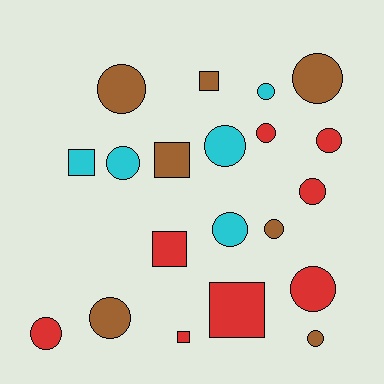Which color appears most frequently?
Red, with 8 objects.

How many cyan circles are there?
There are 4 cyan circles.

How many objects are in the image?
There are 20 objects.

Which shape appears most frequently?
Circle, with 14 objects.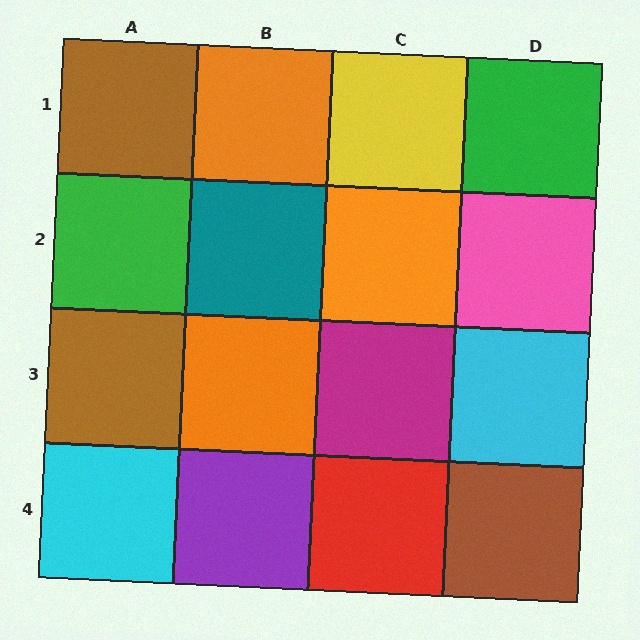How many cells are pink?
1 cell is pink.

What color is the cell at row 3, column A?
Brown.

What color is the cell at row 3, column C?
Magenta.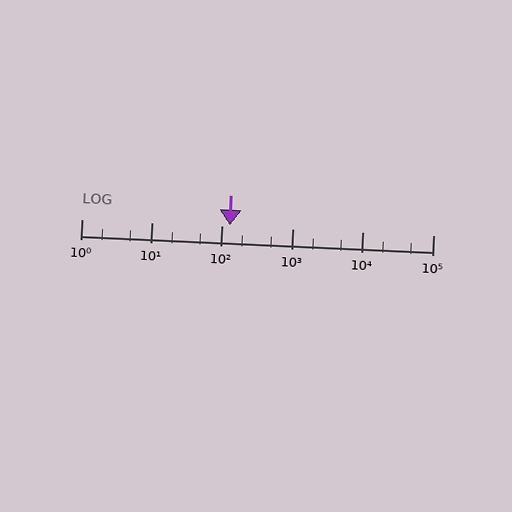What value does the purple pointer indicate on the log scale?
The pointer indicates approximately 130.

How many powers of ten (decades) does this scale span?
The scale spans 5 decades, from 1 to 100000.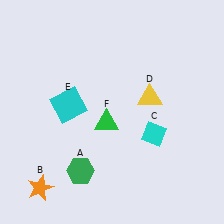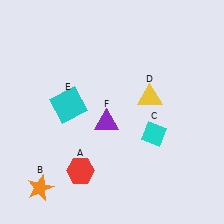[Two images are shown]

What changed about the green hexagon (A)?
In Image 1, A is green. In Image 2, it changed to red.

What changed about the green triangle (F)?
In Image 1, F is green. In Image 2, it changed to purple.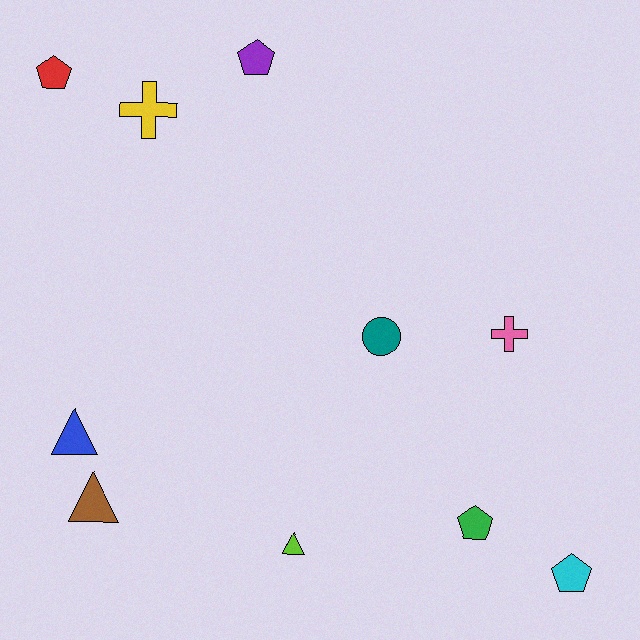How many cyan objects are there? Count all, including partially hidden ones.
There is 1 cyan object.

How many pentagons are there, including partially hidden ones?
There are 4 pentagons.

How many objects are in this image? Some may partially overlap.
There are 10 objects.